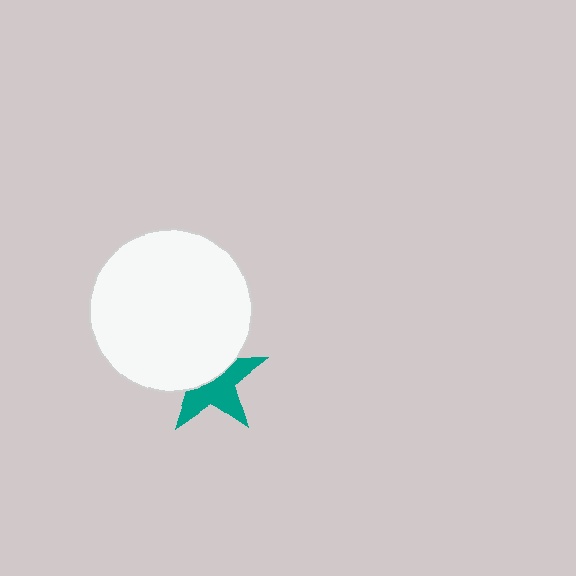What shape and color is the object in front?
The object in front is a white circle.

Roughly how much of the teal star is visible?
About half of it is visible (roughly 52%).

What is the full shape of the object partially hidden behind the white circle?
The partially hidden object is a teal star.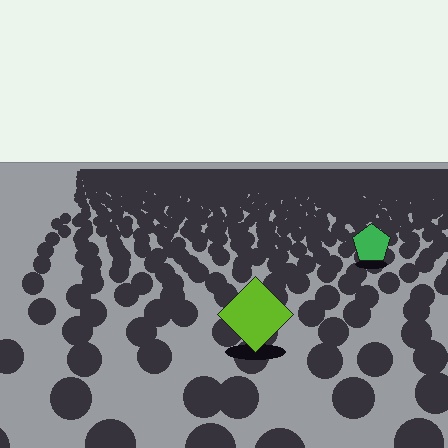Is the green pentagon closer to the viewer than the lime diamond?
No. The lime diamond is closer — you can tell from the texture gradient: the ground texture is coarser near it.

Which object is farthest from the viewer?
The green pentagon is farthest from the viewer. It appears smaller and the ground texture around it is denser.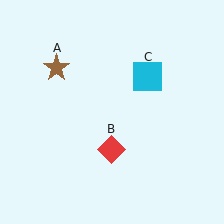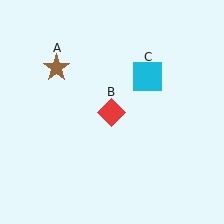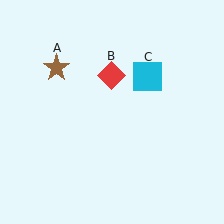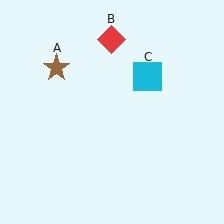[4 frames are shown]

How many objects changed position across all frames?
1 object changed position: red diamond (object B).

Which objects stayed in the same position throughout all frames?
Brown star (object A) and cyan square (object C) remained stationary.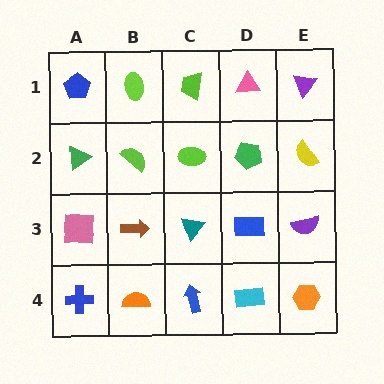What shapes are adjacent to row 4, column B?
A brown arrow (row 3, column B), a blue cross (row 4, column A), a blue arrow (row 4, column C).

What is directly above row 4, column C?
A teal triangle.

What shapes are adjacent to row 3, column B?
A lime semicircle (row 2, column B), an orange semicircle (row 4, column B), a pink square (row 3, column A), a teal triangle (row 3, column C).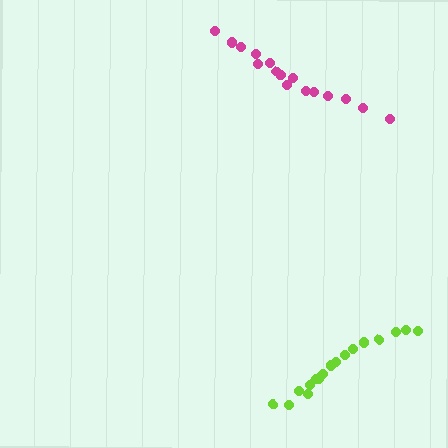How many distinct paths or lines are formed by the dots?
There are 2 distinct paths.